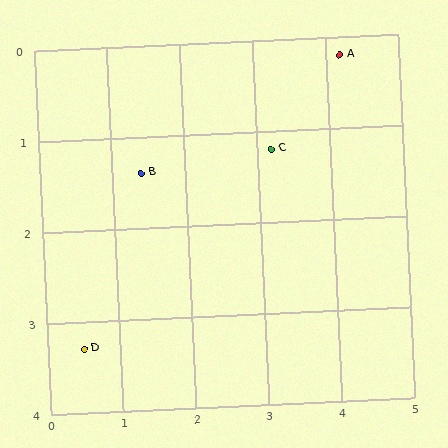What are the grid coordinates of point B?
Point B is at approximately (1.4, 1.4).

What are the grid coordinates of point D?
Point D is at approximately (0.5, 3.3).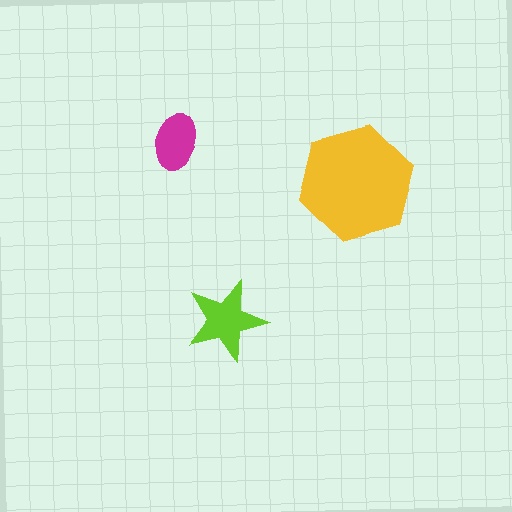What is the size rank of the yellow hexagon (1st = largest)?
1st.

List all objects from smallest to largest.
The magenta ellipse, the lime star, the yellow hexagon.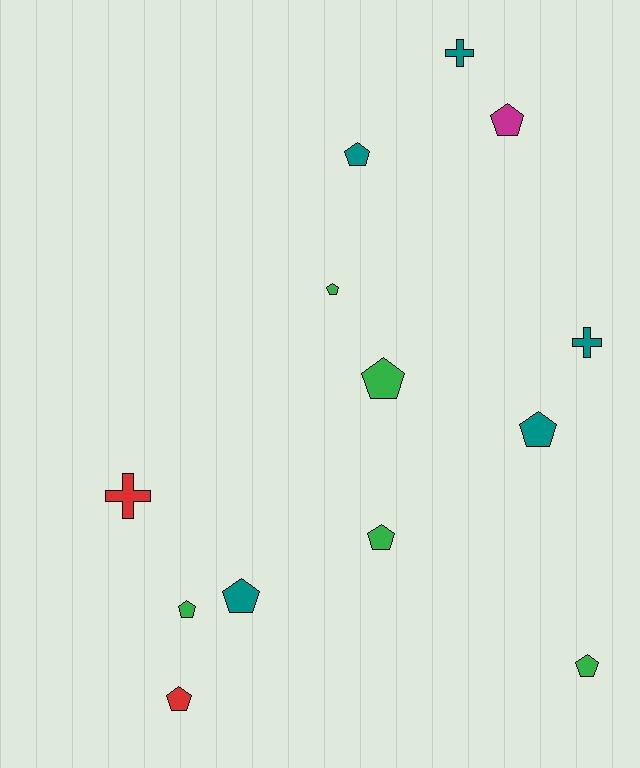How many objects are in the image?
There are 13 objects.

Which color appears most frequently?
Teal, with 5 objects.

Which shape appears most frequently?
Pentagon, with 10 objects.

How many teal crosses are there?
There are 2 teal crosses.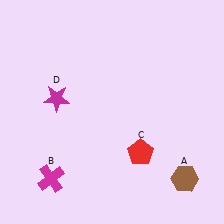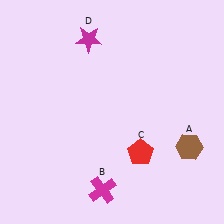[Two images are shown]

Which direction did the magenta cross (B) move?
The magenta cross (B) moved right.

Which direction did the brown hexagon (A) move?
The brown hexagon (A) moved up.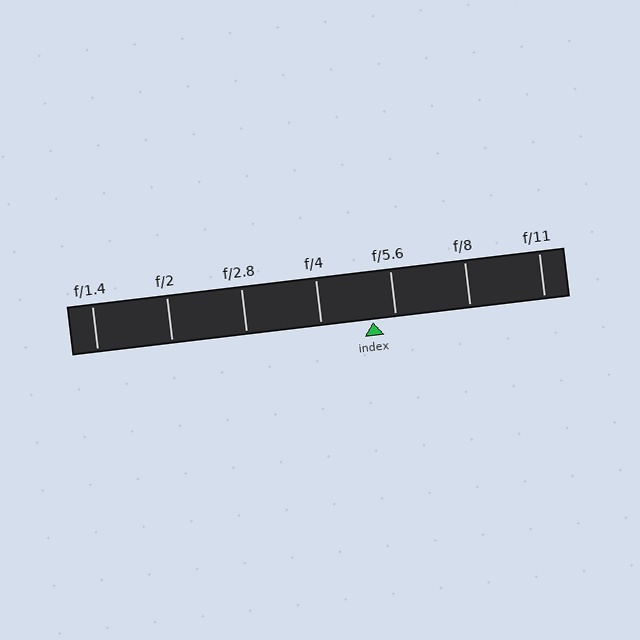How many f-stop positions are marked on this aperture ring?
There are 7 f-stop positions marked.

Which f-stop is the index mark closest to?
The index mark is closest to f/5.6.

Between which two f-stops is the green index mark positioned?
The index mark is between f/4 and f/5.6.